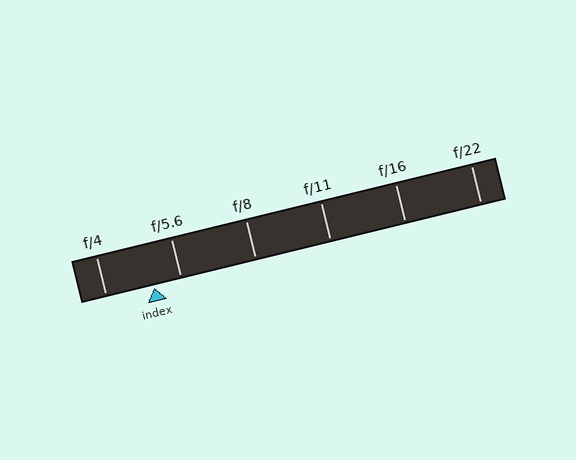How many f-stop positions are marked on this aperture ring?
There are 6 f-stop positions marked.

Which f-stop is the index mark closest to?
The index mark is closest to f/5.6.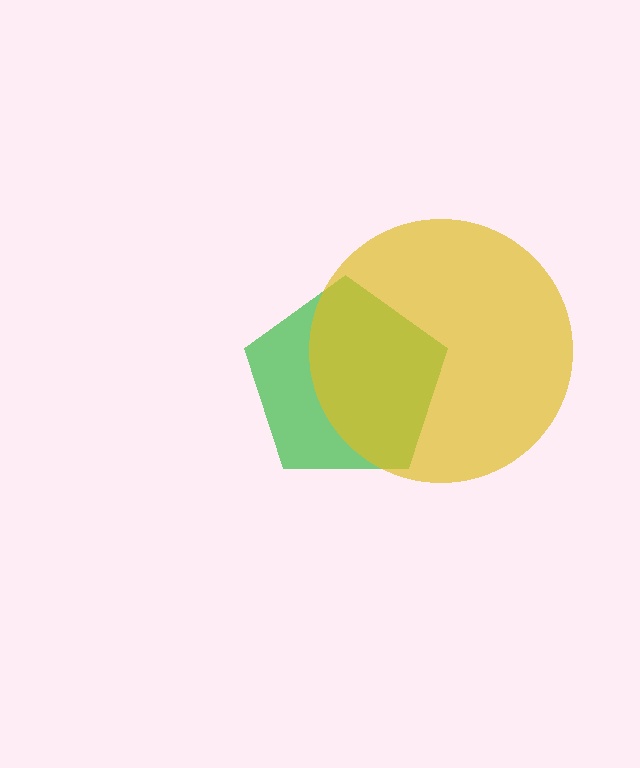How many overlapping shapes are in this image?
There are 2 overlapping shapes in the image.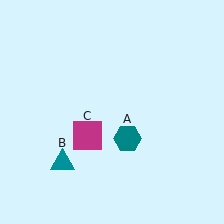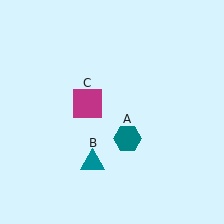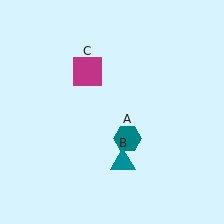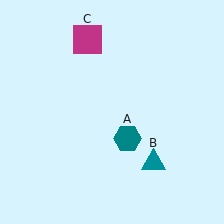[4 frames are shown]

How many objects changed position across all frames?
2 objects changed position: teal triangle (object B), magenta square (object C).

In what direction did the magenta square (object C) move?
The magenta square (object C) moved up.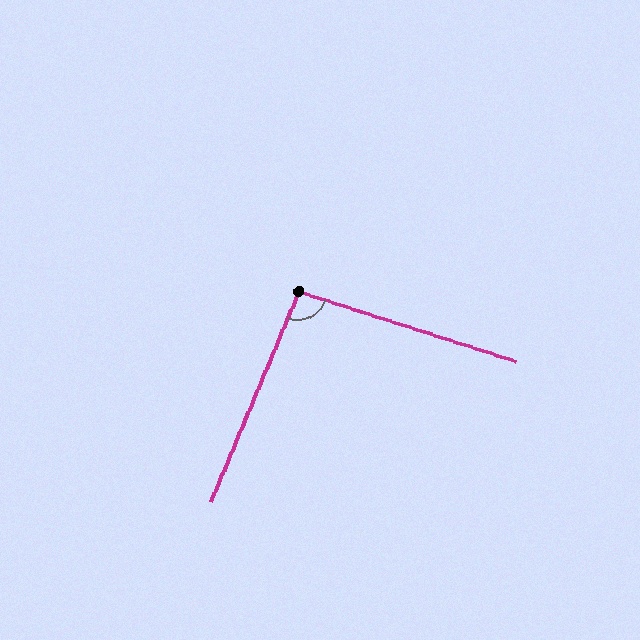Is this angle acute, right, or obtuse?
It is approximately a right angle.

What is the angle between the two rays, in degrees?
Approximately 95 degrees.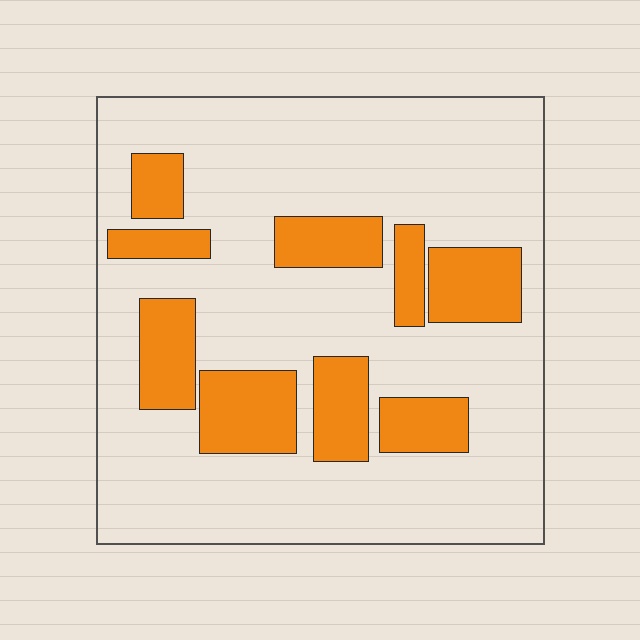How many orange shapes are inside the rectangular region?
9.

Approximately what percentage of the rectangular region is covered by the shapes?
Approximately 25%.